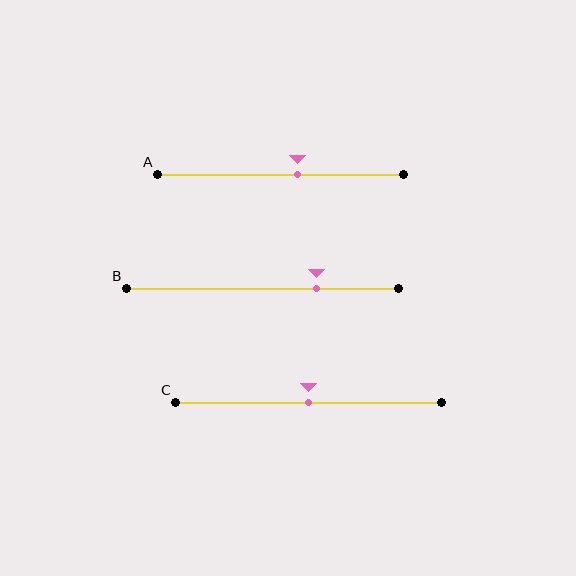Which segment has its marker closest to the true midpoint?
Segment C has its marker closest to the true midpoint.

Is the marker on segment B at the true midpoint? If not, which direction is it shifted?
No, the marker on segment B is shifted to the right by about 20% of the segment length.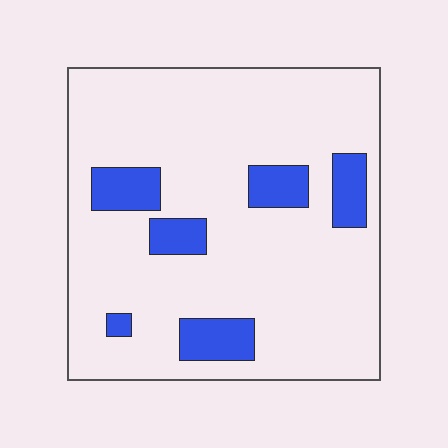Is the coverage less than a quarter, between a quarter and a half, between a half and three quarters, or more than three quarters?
Less than a quarter.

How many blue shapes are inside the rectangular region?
6.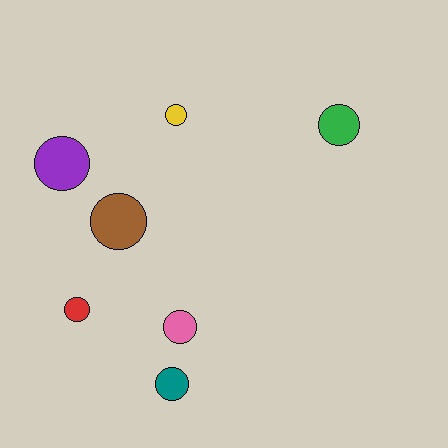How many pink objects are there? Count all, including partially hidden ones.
There is 1 pink object.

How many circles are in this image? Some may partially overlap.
There are 7 circles.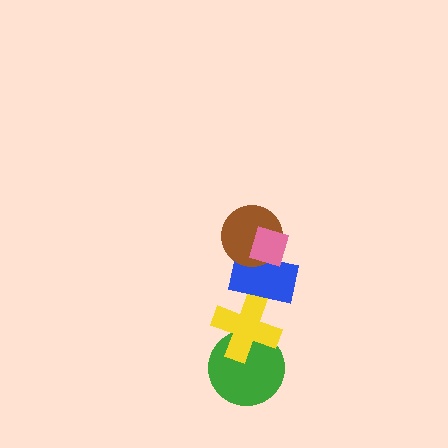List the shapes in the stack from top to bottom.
From top to bottom: the pink diamond, the brown circle, the blue rectangle, the yellow cross, the green circle.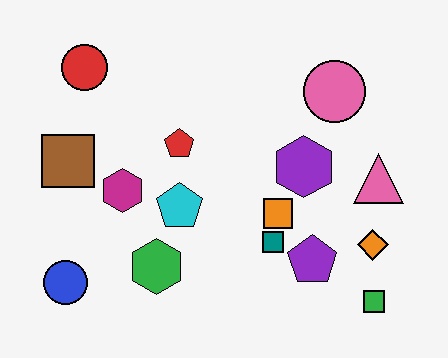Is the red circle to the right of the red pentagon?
No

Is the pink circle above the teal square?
Yes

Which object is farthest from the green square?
The red circle is farthest from the green square.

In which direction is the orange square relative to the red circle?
The orange square is to the right of the red circle.